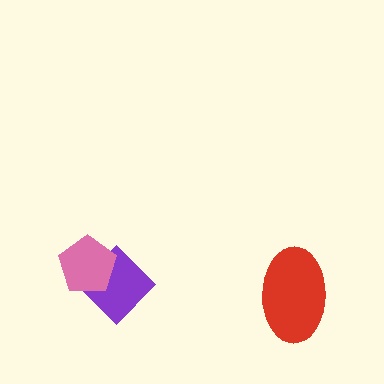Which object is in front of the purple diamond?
The pink pentagon is in front of the purple diamond.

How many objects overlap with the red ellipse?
0 objects overlap with the red ellipse.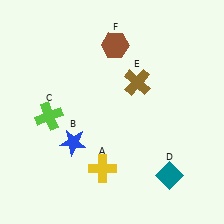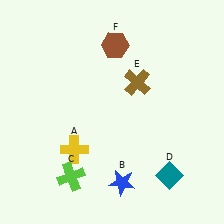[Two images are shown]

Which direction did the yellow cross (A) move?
The yellow cross (A) moved left.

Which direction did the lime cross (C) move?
The lime cross (C) moved down.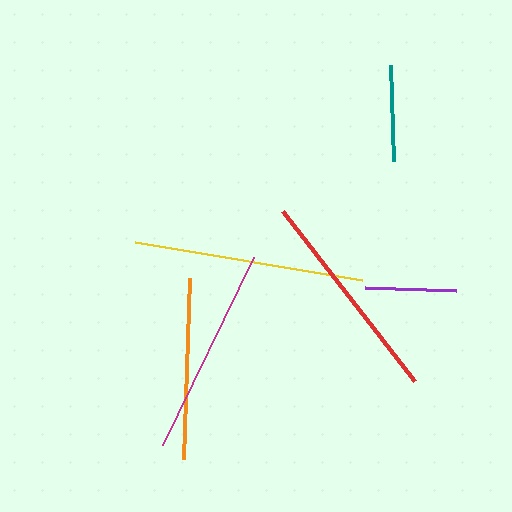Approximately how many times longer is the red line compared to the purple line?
The red line is approximately 2.4 times the length of the purple line.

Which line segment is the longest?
The yellow line is the longest at approximately 230 pixels.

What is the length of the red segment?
The red segment is approximately 216 pixels long.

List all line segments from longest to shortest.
From longest to shortest: yellow, red, magenta, orange, teal, purple.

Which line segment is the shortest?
The purple line is the shortest at approximately 91 pixels.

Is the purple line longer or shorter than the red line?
The red line is longer than the purple line.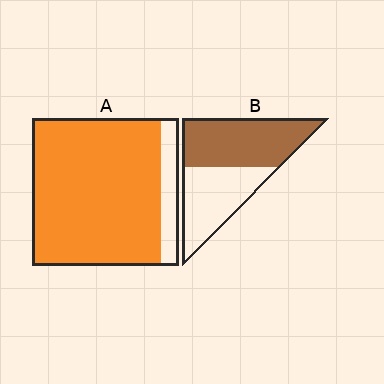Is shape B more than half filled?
Yes.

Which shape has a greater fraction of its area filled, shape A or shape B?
Shape A.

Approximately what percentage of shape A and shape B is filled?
A is approximately 90% and B is approximately 55%.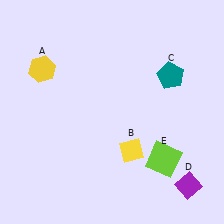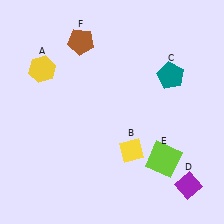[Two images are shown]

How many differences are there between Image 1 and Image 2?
There is 1 difference between the two images.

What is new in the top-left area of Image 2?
A brown pentagon (F) was added in the top-left area of Image 2.